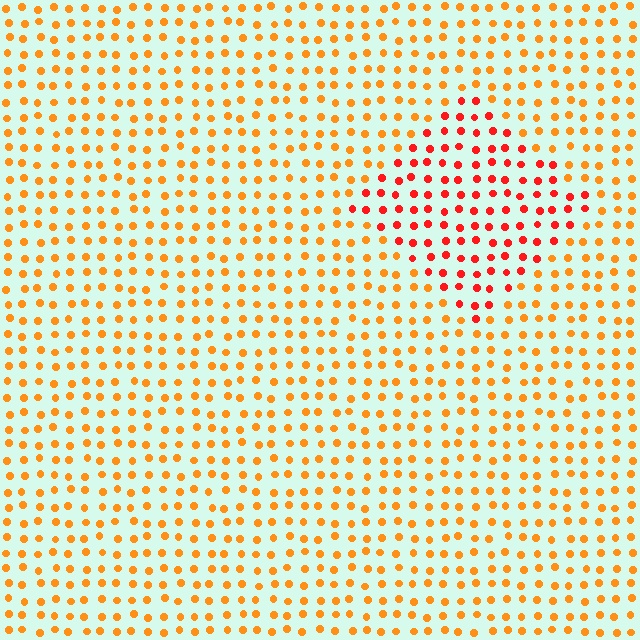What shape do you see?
I see a diamond.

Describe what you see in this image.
The image is filled with small orange elements in a uniform arrangement. A diamond-shaped region is visible where the elements are tinted to a slightly different hue, forming a subtle color boundary.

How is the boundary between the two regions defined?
The boundary is defined purely by a slight shift in hue (about 32 degrees). Spacing, size, and orientation are identical on both sides.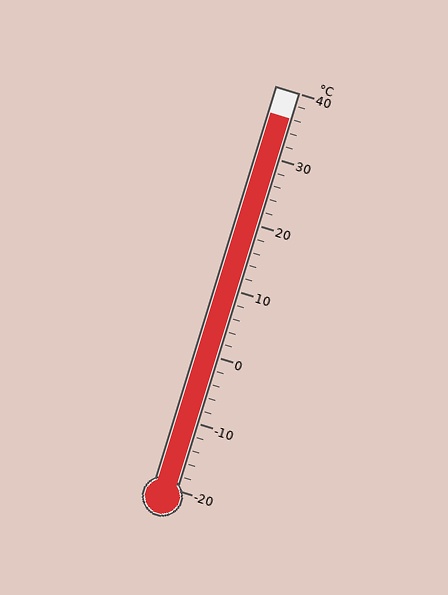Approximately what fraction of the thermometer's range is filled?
The thermometer is filled to approximately 95% of its range.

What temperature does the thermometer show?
The thermometer shows approximately 36°C.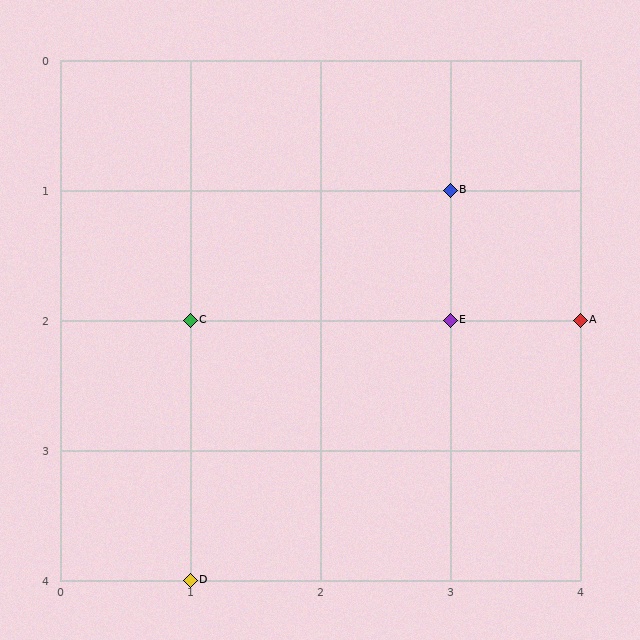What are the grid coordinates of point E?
Point E is at grid coordinates (3, 2).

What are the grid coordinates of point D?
Point D is at grid coordinates (1, 4).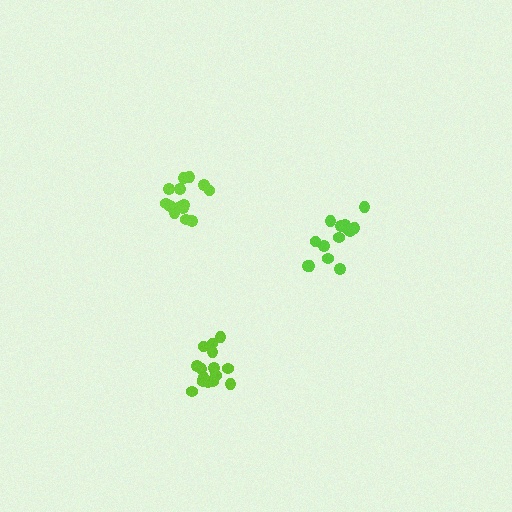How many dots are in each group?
Group 1: 14 dots, Group 2: 17 dots, Group 3: 14 dots (45 total).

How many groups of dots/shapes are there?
There are 3 groups.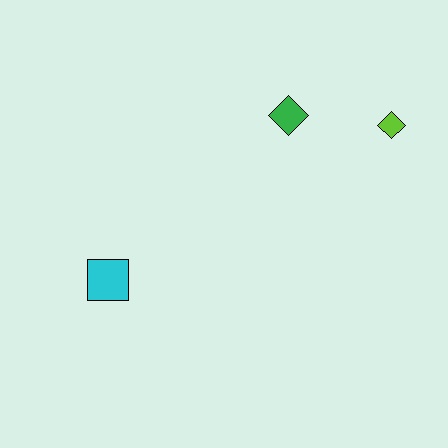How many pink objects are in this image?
There are no pink objects.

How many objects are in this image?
There are 3 objects.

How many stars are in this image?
There are no stars.